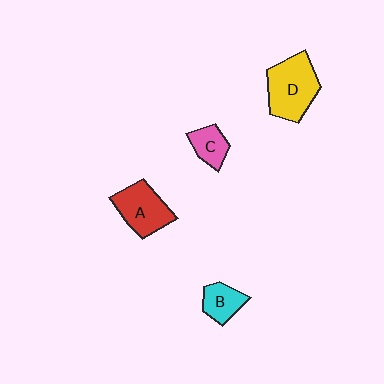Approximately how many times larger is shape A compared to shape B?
Approximately 1.7 times.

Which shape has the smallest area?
Shape C (pink).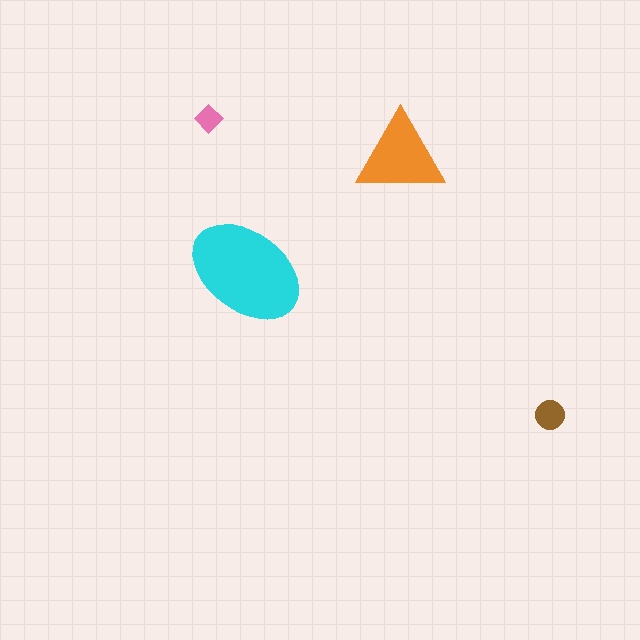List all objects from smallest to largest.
The pink diamond, the brown circle, the orange triangle, the cyan ellipse.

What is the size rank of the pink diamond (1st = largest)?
4th.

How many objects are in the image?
There are 4 objects in the image.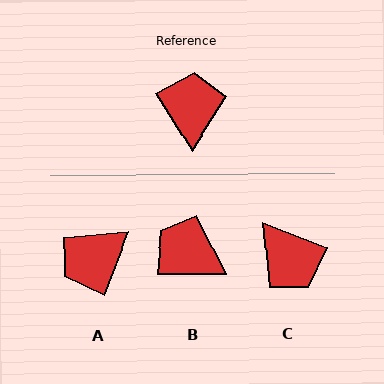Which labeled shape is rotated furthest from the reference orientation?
C, about 143 degrees away.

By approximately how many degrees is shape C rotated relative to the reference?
Approximately 143 degrees clockwise.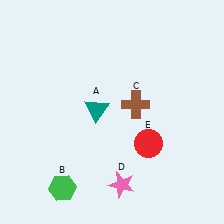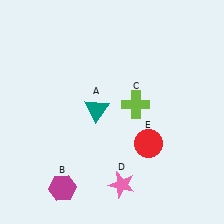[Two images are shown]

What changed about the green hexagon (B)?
In Image 1, B is green. In Image 2, it changed to magenta.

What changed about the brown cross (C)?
In Image 1, C is brown. In Image 2, it changed to lime.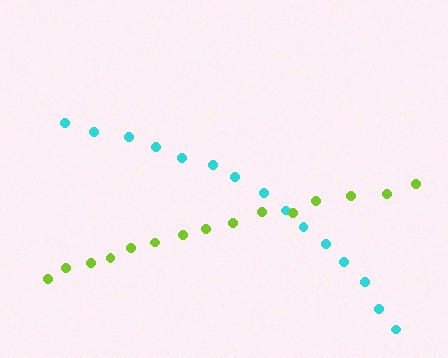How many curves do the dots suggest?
There are 2 distinct paths.